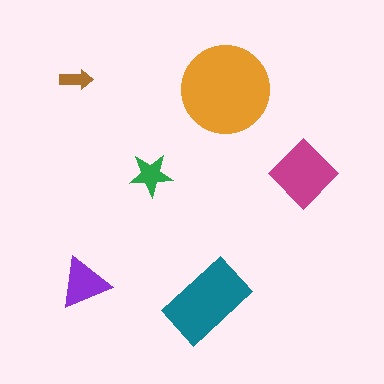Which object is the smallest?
The brown arrow.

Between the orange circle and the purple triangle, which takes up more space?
The orange circle.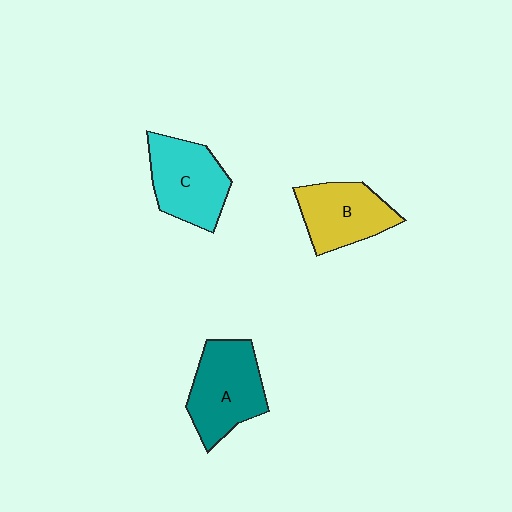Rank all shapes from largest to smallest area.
From largest to smallest: A (teal), C (cyan), B (yellow).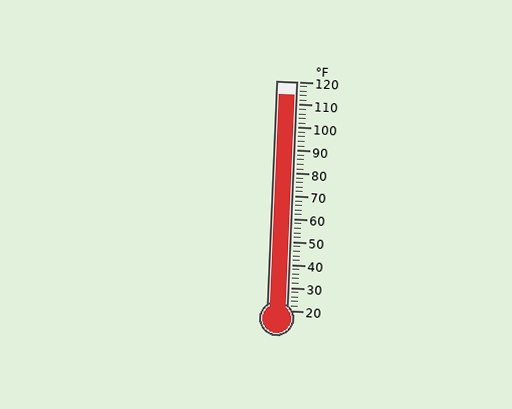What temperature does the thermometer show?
The thermometer shows approximately 114°F.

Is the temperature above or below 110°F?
The temperature is above 110°F.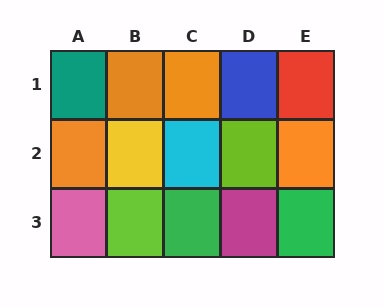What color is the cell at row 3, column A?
Pink.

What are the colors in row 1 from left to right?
Teal, orange, orange, blue, red.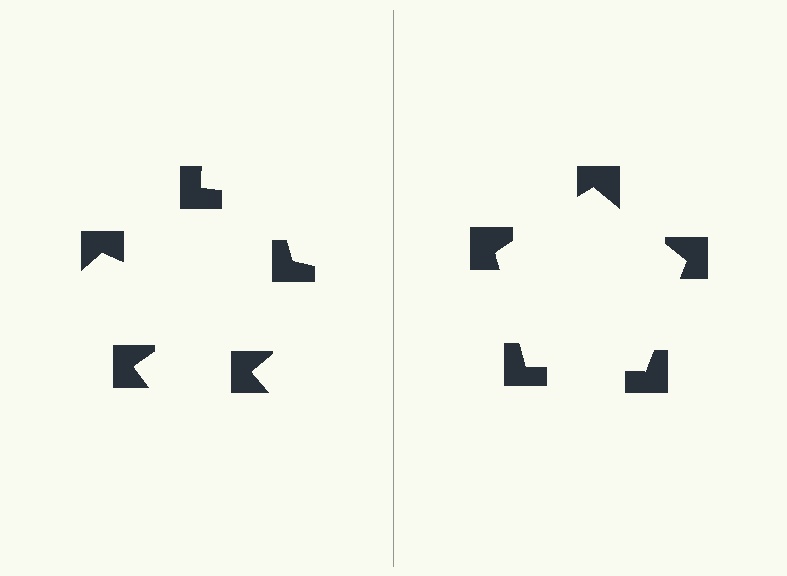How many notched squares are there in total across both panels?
10 — 5 on each side.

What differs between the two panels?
The notched squares are positioned identically on both sides; only the wedge orientations differ. On the right they align to a pentagon; on the left they are misaligned.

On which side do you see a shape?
An illusory pentagon appears on the right side. On the left side the wedge cuts are rotated, so no coherent shape forms.